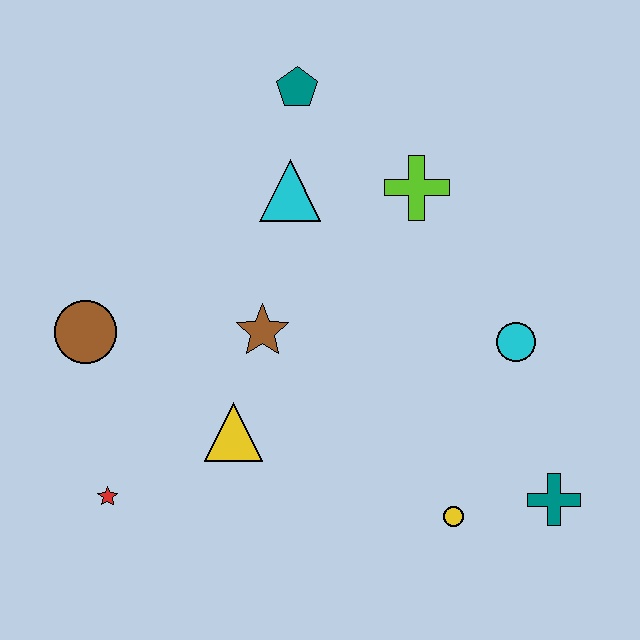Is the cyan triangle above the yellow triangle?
Yes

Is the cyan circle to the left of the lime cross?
No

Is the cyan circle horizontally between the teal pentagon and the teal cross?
Yes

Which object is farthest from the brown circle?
The teal cross is farthest from the brown circle.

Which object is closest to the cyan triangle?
The teal pentagon is closest to the cyan triangle.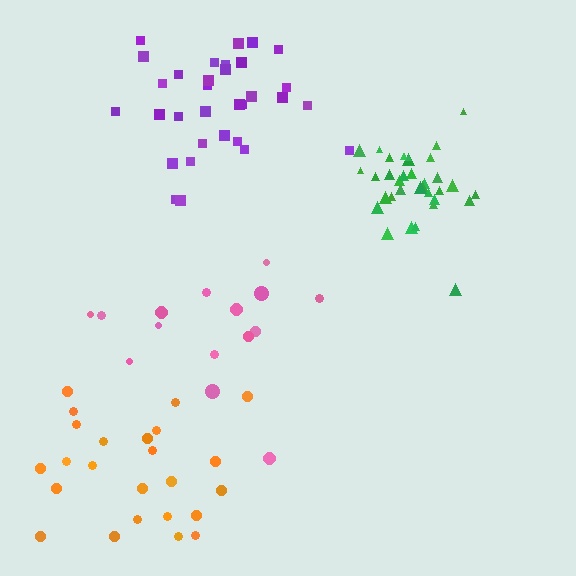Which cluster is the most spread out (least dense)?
Pink.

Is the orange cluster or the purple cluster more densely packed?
Purple.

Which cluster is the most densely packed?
Green.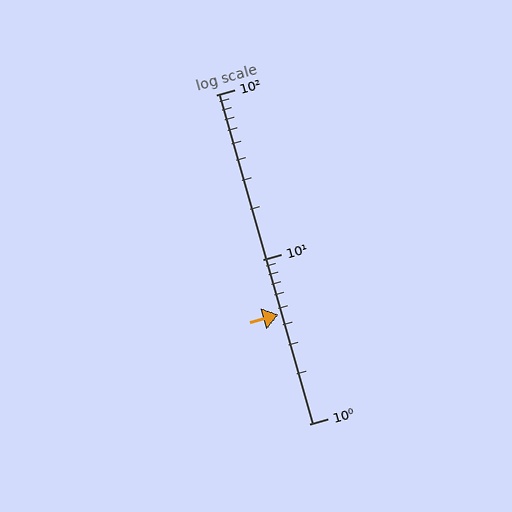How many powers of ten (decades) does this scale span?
The scale spans 2 decades, from 1 to 100.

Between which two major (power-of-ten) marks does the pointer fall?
The pointer is between 1 and 10.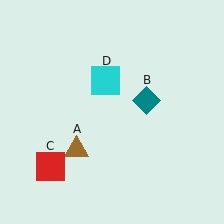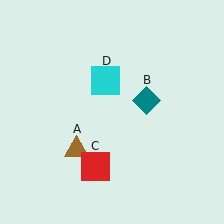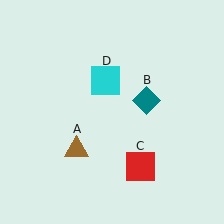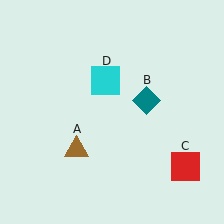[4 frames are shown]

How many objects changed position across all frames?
1 object changed position: red square (object C).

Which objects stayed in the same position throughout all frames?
Brown triangle (object A) and teal diamond (object B) and cyan square (object D) remained stationary.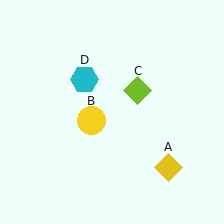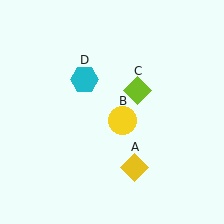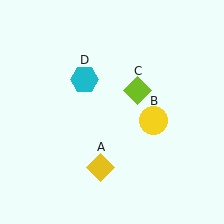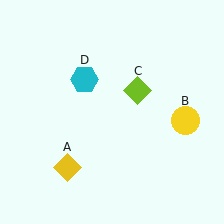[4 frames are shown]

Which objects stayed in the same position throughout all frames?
Lime diamond (object C) and cyan hexagon (object D) remained stationary.